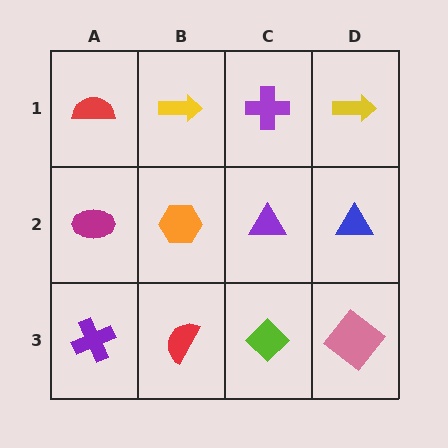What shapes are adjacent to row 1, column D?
A blue triangle (row 2, column D), a purple cross (row 1, column C).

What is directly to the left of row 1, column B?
A red semicircle.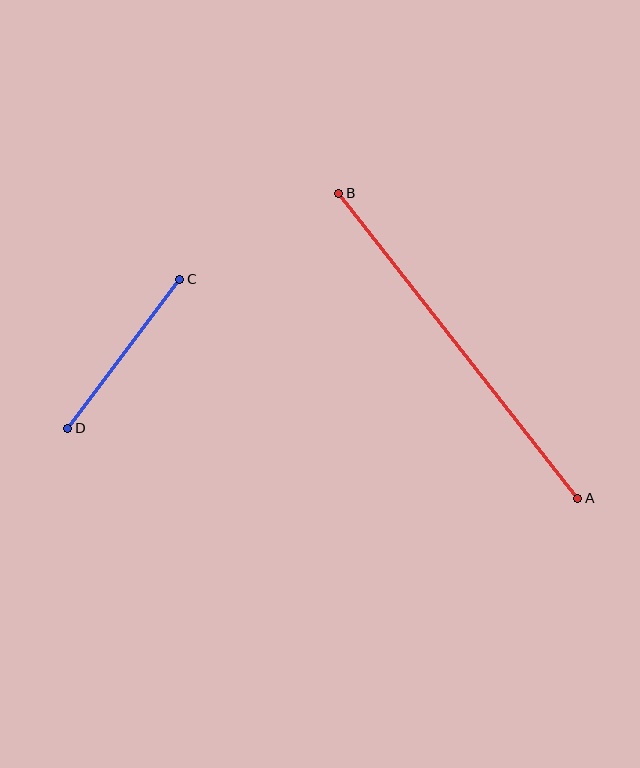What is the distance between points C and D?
The distance is approximately 186 pixels.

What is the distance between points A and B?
The distance is approximately 387 pixels.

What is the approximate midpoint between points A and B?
The midpoint is at approximately (458, 346) pixels.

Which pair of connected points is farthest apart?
Points A and B are farthest apart.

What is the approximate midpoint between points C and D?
The midpoint is at approximately (124, 354) pixels.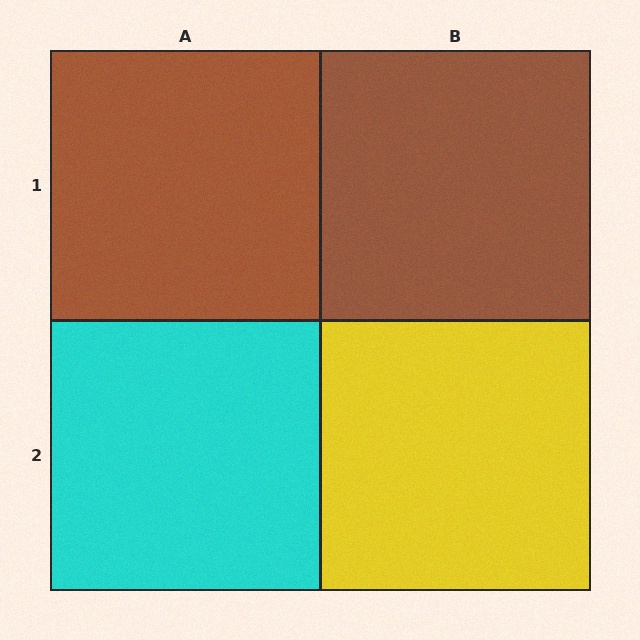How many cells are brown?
2 cells are brown.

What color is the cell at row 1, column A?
Brown.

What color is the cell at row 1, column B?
Brown.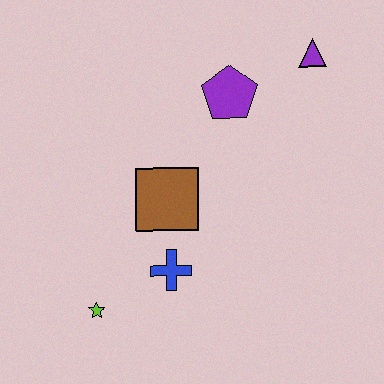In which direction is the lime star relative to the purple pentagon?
The lime star is below the purple pentagon.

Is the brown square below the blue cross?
No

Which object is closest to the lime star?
The blue cross is closest to the lime star.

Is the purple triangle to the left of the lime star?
No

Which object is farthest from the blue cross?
The purple triangle is farthest from the blue cross.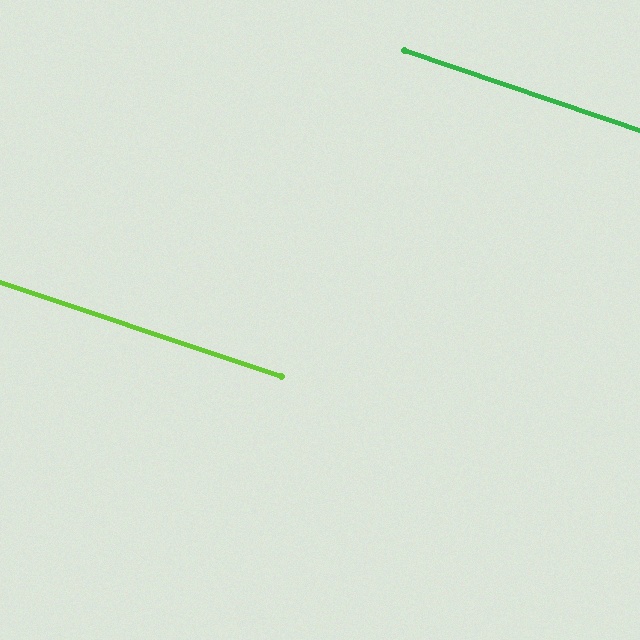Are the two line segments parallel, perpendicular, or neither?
Parallel — their directions differ by only 0.4°.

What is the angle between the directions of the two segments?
Approximately 0 degrees.